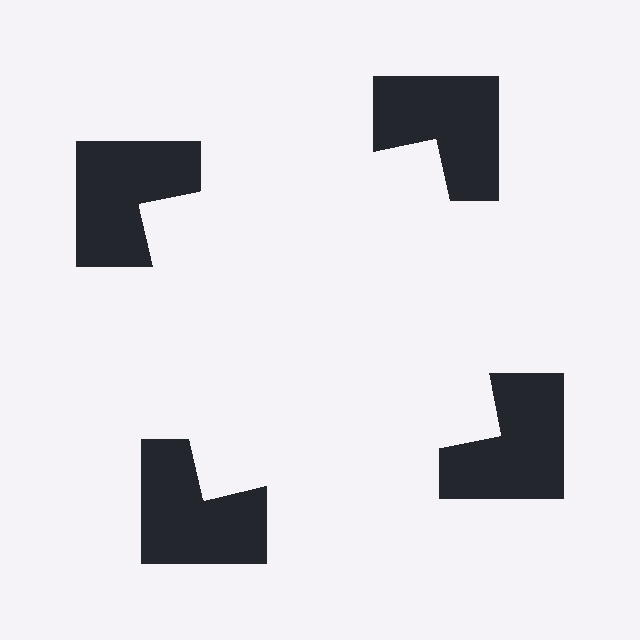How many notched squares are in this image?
There are 4 — one at each vertex of the illusory square.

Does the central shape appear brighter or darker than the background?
It typically appears slightly brighter than the background, even though no actual brightness change is drawn.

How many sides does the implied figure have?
4 sides.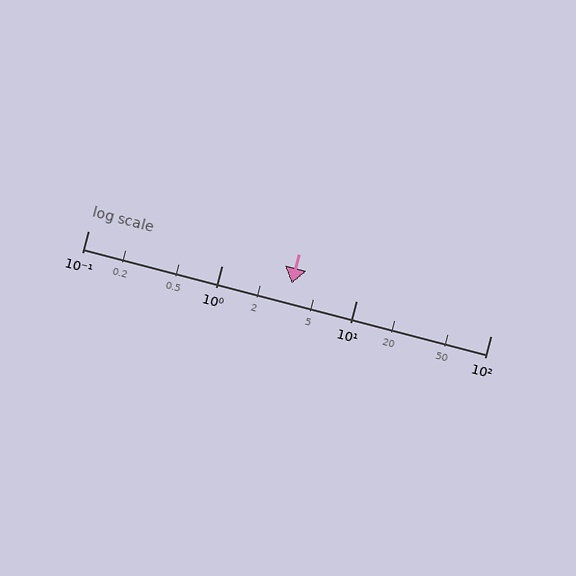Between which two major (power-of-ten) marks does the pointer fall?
The pointer is between 1 and 10.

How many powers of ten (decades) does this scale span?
The scale spans 3 decades, from 0.1 to 100.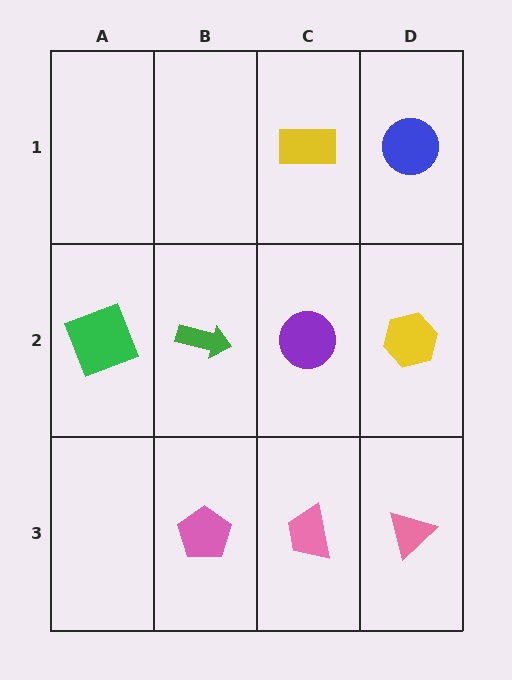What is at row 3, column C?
A pink trapezoid.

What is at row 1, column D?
A blue circle.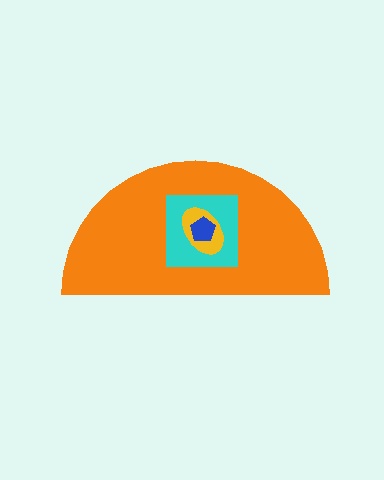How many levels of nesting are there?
4.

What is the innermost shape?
The blue pentagon.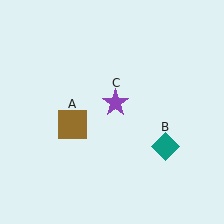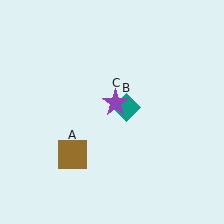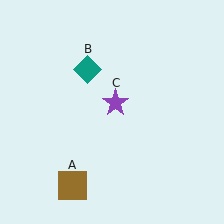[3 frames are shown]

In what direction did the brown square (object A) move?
The brown square (object A) moved down.